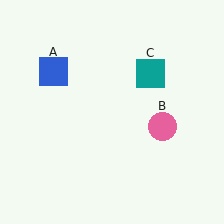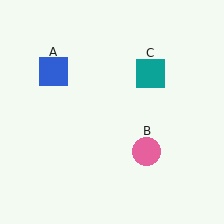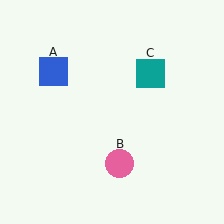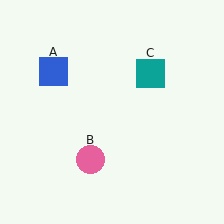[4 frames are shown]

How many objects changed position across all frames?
1 object changed position: pink circle (object B).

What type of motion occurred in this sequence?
The pink circle (object B) rotated clockwise around the center of the scene.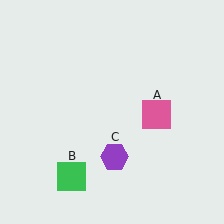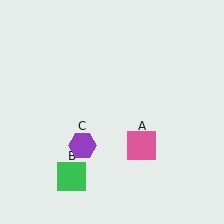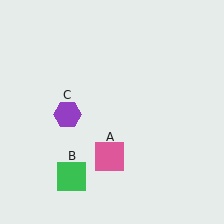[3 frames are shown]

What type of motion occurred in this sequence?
The pink square (object A), purple hexagon (object C) rotated clockwise around the center of the scene.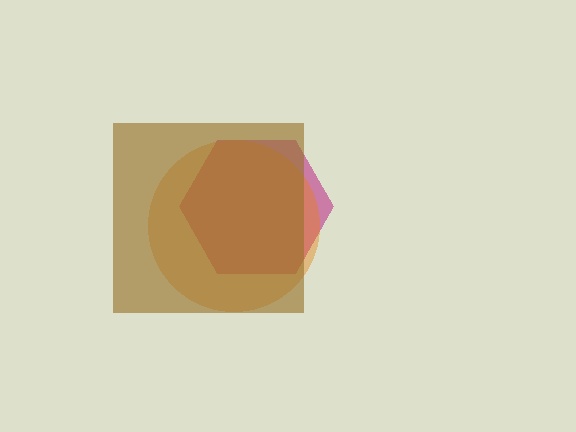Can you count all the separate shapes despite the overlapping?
Yes, there are 3 separate shapes.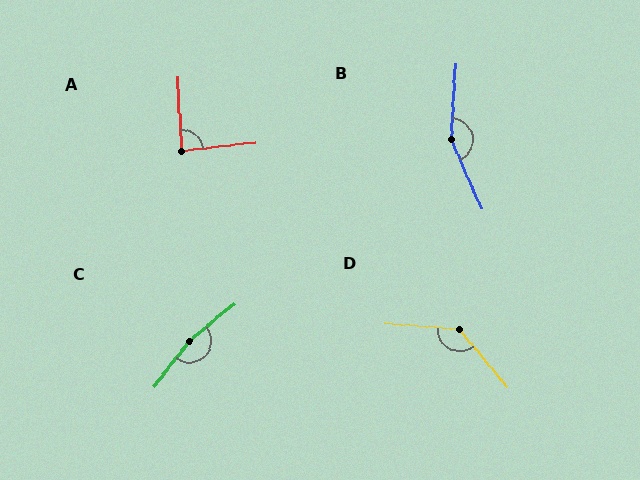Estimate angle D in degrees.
Approximately 134 degrees.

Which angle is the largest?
C, at approximately 168 degrees.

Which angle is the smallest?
A, at approximately 86 degrees.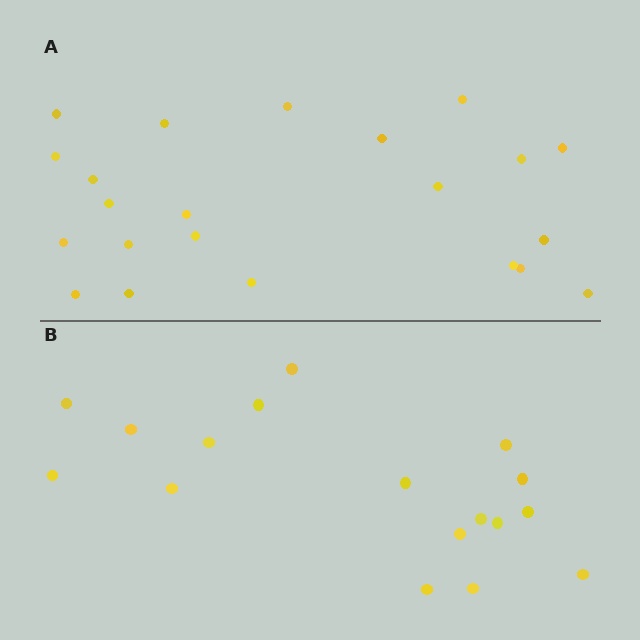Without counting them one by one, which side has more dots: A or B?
Region A (the top region) has more dots.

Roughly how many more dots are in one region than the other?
Region A has about 5 more dots than region B.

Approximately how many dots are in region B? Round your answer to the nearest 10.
About 20 dots. (The exact count is 17, which rounds to 20.)